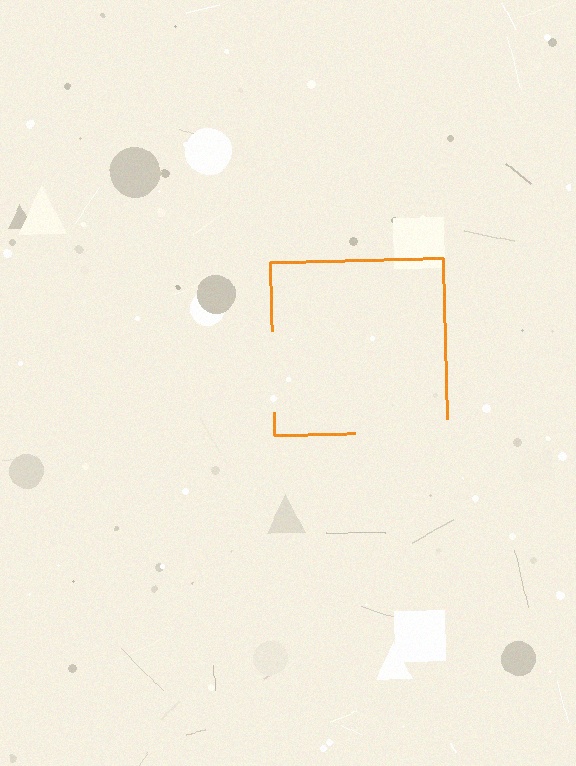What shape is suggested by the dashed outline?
The dashed outline suggests a square.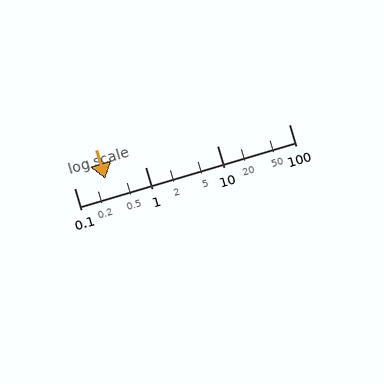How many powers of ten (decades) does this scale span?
The scale spans 3 decades, from 0.1 to 100.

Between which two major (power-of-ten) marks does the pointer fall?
The pointer is between 0.1 and 1.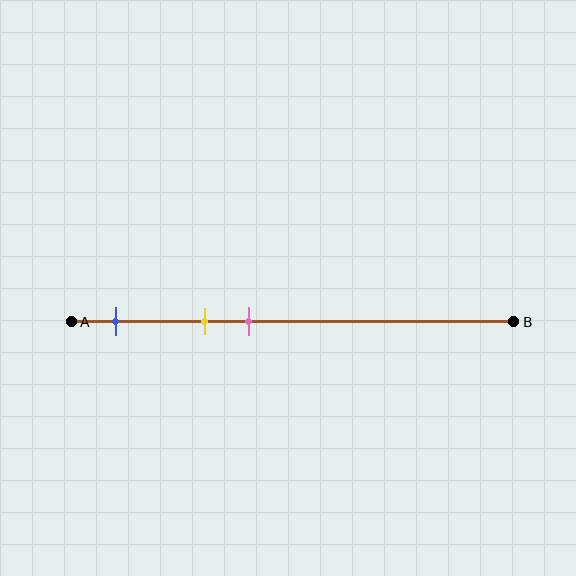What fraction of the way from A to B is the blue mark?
The blue mark is approximately 10% (0.1) of the way from A to B.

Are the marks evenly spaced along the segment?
Yes, the marks are approximately evenly spaced.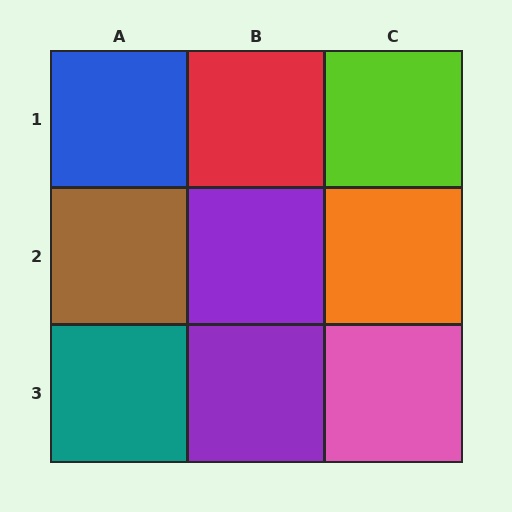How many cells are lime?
1 cell is lime.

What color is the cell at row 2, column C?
Orange.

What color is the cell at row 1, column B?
Red.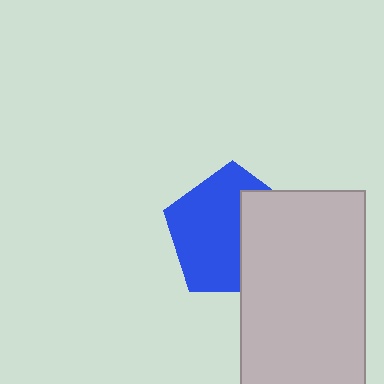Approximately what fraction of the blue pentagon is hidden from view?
Roughly 39% of the blue pentagon is hidden behind the light gray rectangle.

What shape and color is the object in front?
The object in front is a light gray rectangle.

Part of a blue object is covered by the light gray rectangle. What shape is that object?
It is a pentagon.